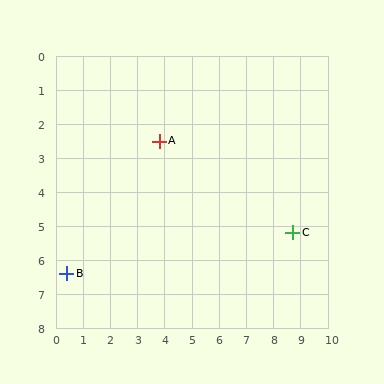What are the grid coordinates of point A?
Point A is at approximately (3.8, 2.5).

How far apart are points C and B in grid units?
Points C and B are about 8.4 grid units apart.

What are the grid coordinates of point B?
Point B is at approximately (0.4, 6.4).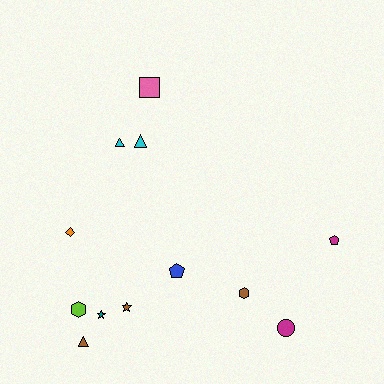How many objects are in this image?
There are 12 objects.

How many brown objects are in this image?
There are 3 brown objects.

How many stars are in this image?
There are 2 stars.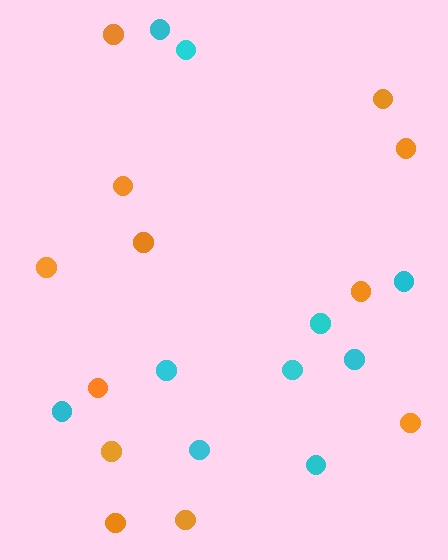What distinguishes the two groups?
There are 2 groups: one group of orange circles (12) and one group of cyan circles (10).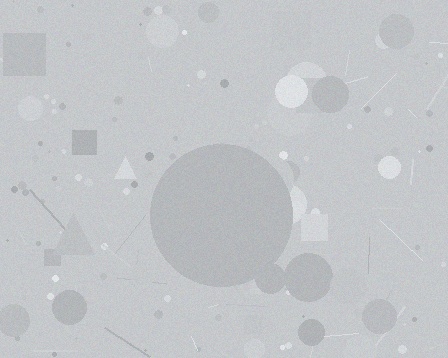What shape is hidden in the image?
A circle is hidden in the image.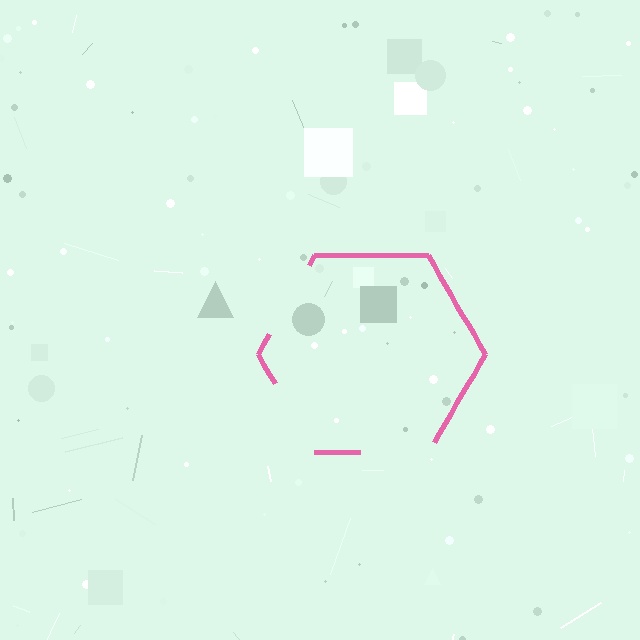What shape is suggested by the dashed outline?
The dashed outline suggests a hexagon.